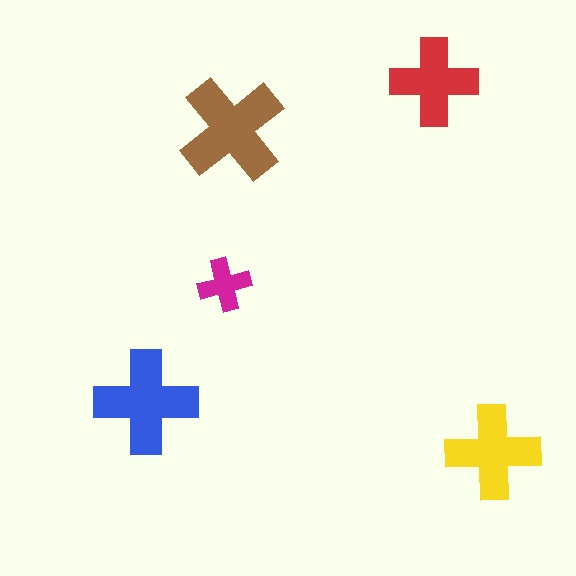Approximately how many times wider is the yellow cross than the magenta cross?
About 2 times wider.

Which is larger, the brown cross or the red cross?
The brown one.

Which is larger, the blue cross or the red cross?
The blue one.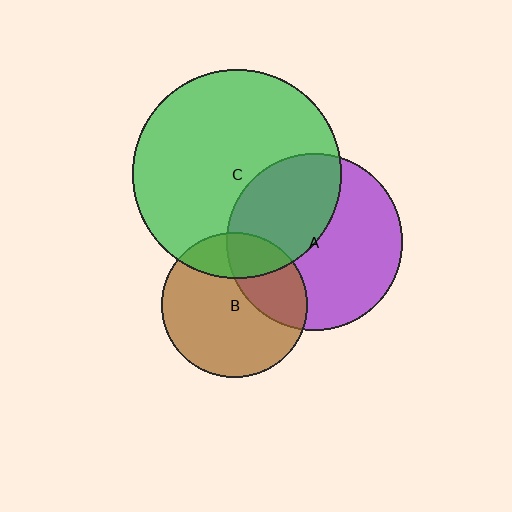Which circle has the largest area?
Circle C (green).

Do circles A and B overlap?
Yes.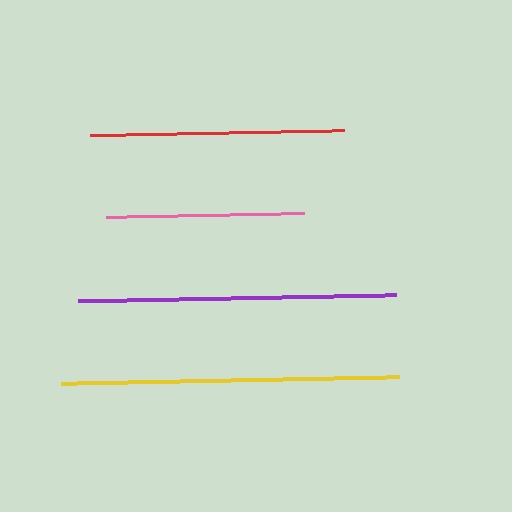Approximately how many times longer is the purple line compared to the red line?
The purple line is approximately 1.2 times the length of the red line.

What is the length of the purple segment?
The purple segment is approximately 318 pixels long.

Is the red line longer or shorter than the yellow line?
The yellow line is longer than the red line.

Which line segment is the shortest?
The pink line is the shortest at approximately 198 pixels.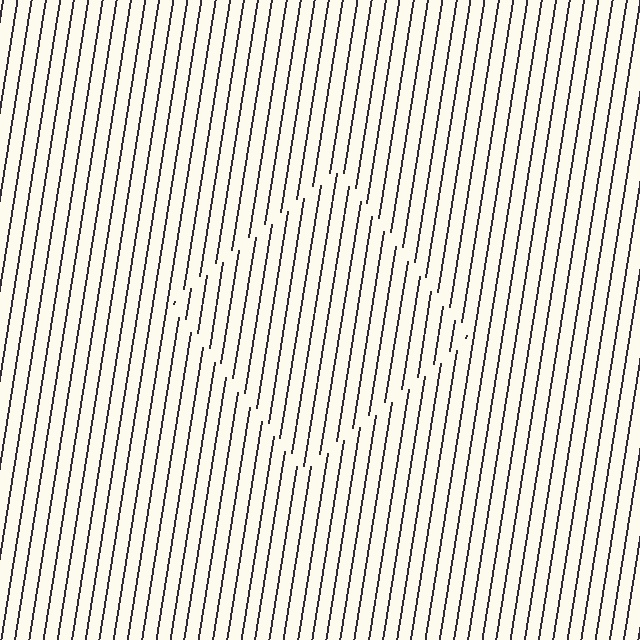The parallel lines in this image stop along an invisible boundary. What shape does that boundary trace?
An illusory square. The interior of the shape contains the same grating, shifted by half a period — the contour is defined by the phase discontinuity where line-ends from the inner and outer gratings abut.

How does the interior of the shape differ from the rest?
The interior of the shape contains the same grating, shifted by half a period — the contour is defined by the phase discontinuity where line-ends from the inner and outer gratings abut.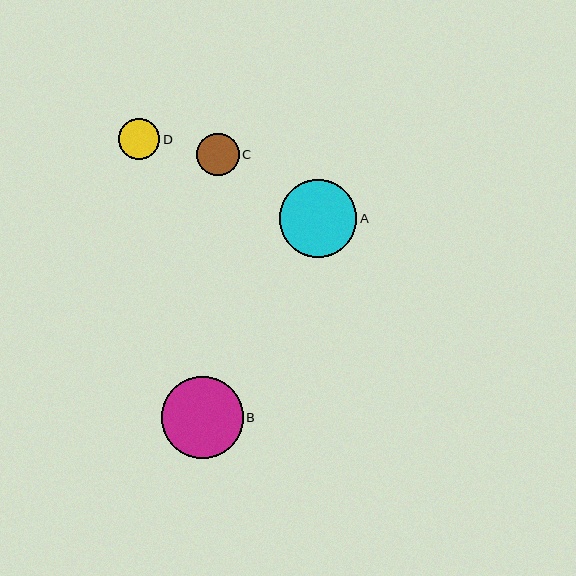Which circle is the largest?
Circle B is the largest with a size of approximately 82 pixels.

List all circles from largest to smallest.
From largest to smallest: B, A, C, D.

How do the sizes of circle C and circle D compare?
Circle C and circle D are approximately the same size.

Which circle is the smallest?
Circle D is the smallest with a size of approximately 41 pixels.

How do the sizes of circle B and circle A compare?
Circle B and circle A are approximately the same size.